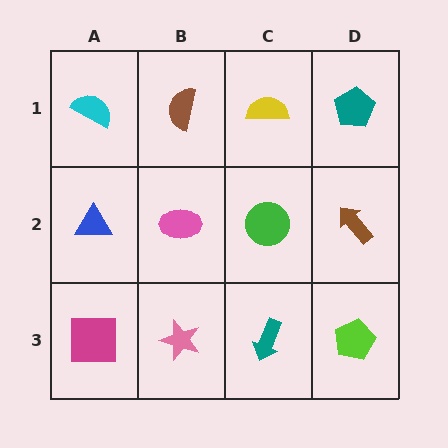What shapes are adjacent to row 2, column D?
A teal pentagon (row 1, column D), a lime pentagon (row 3, column D), a green circle (row 2, column C).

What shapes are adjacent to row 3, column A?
A blue triangle (row 2, column A), a pink star (row 3, column B).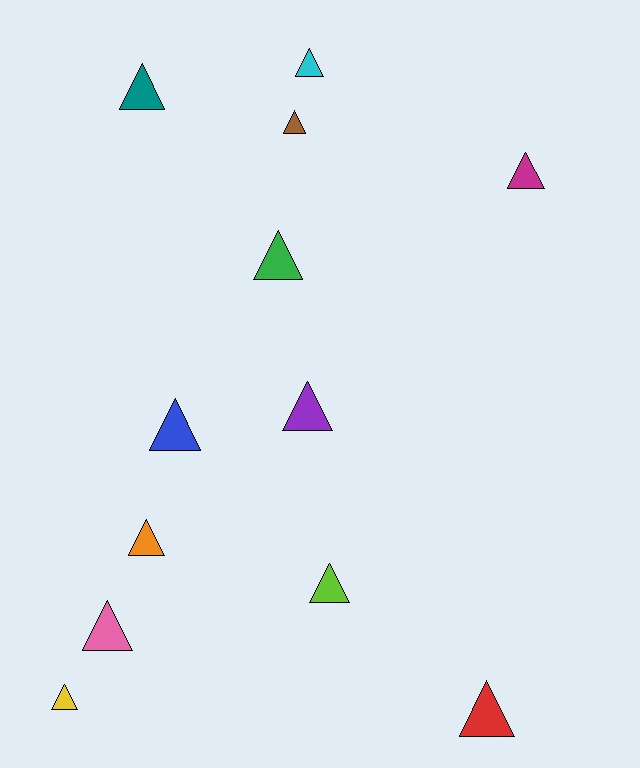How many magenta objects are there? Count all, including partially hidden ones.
There is 1 magenta object.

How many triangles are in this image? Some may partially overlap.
There are 12 triangles.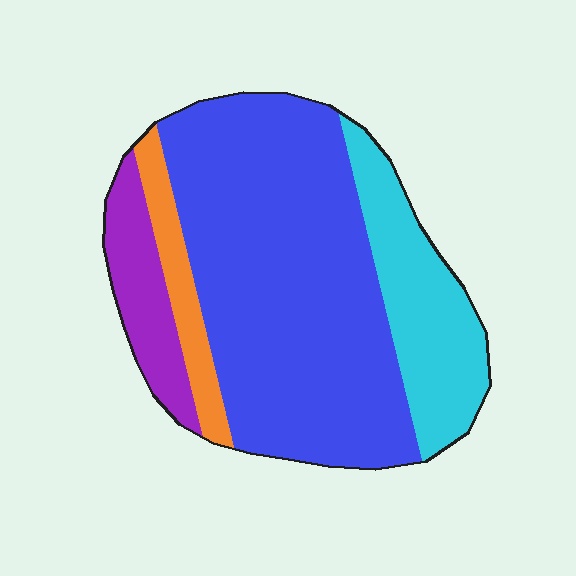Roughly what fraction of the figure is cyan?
Cyan covers about 20% of the figure.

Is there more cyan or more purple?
Cyan.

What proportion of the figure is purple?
Purple takes up less than a sixth of the figure.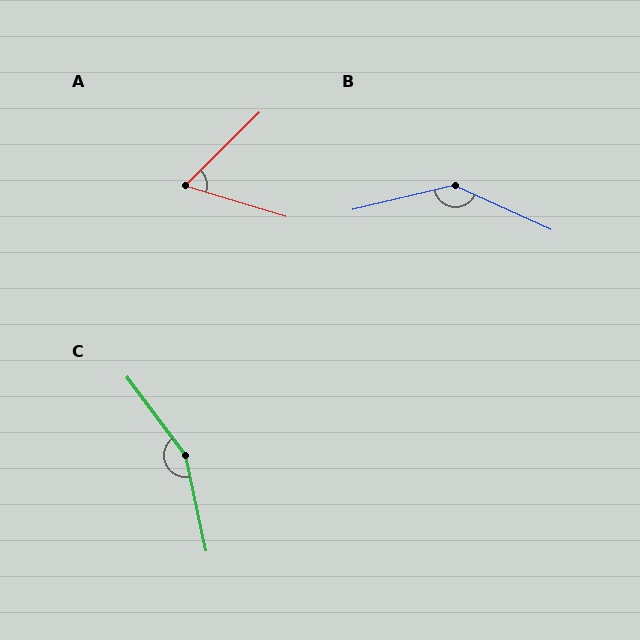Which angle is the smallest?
A, at approximately 61 degrees.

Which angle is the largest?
C, at approximately 155 degrees.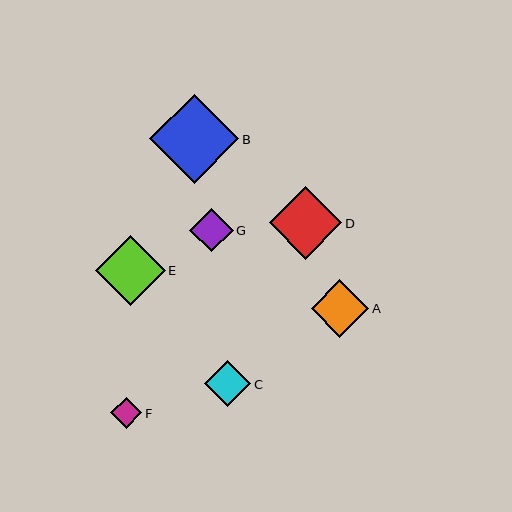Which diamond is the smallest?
Diamond F is the smallest with a size of approximately 31 pixels.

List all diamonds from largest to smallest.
From largest to smallest: B, D, E, A, C, G, F.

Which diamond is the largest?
Diamond B is the largest with a size of approximately 89 pixels.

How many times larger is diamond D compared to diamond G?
Diamond D is approximately 1.7 times the size of diamond G.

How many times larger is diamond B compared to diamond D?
Diamond B is approximately 1.2 times the size of diamond D.